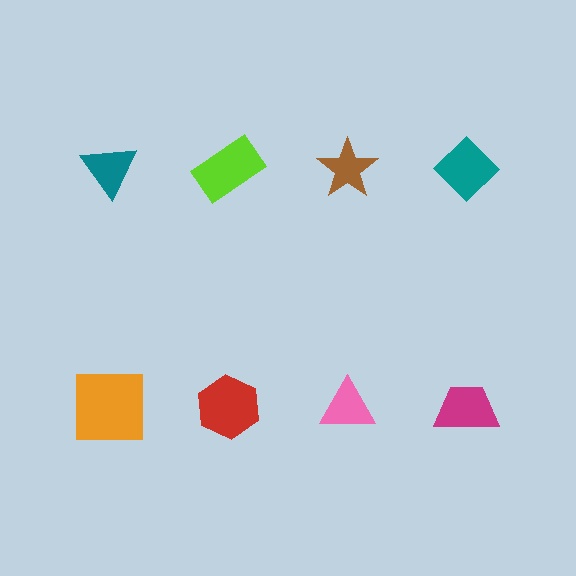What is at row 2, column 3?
A pink triangle.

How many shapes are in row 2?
4 shapes.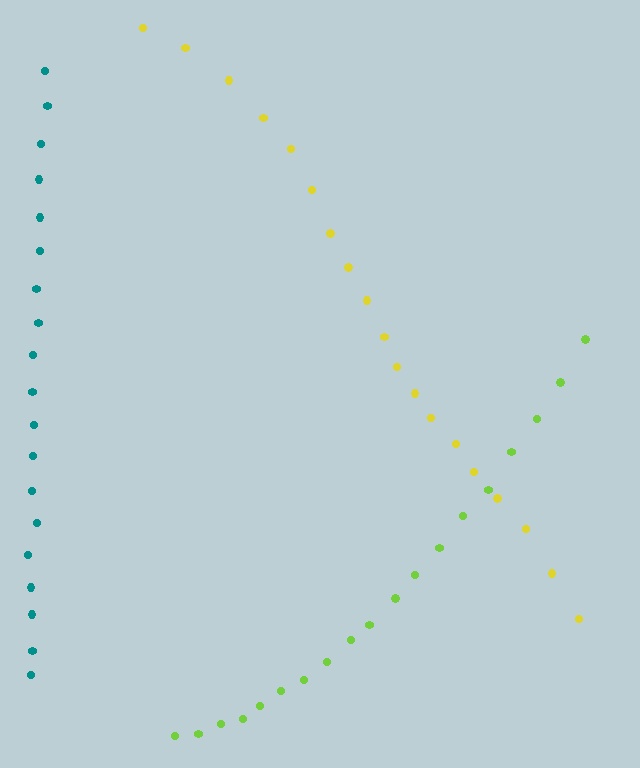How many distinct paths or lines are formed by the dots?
There are 3 distinct paths.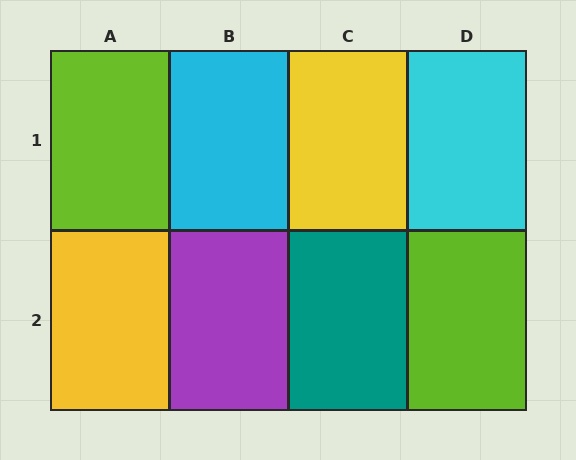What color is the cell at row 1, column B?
Cyan.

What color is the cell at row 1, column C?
Yellow.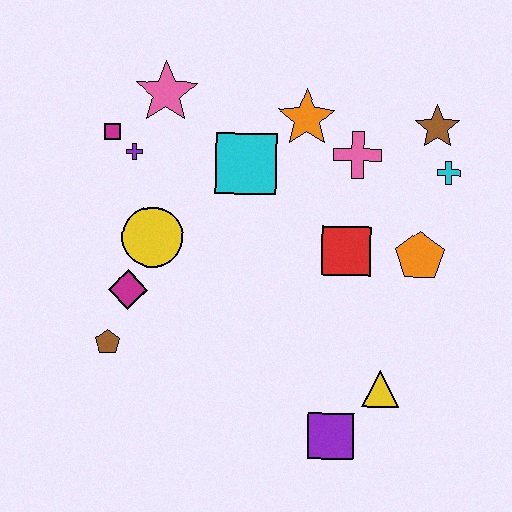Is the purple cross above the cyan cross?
Yes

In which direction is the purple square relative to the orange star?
The purple square is below the orange star.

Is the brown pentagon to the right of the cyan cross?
No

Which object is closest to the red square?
The orange pentagon is closest to the red square.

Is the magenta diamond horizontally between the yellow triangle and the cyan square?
No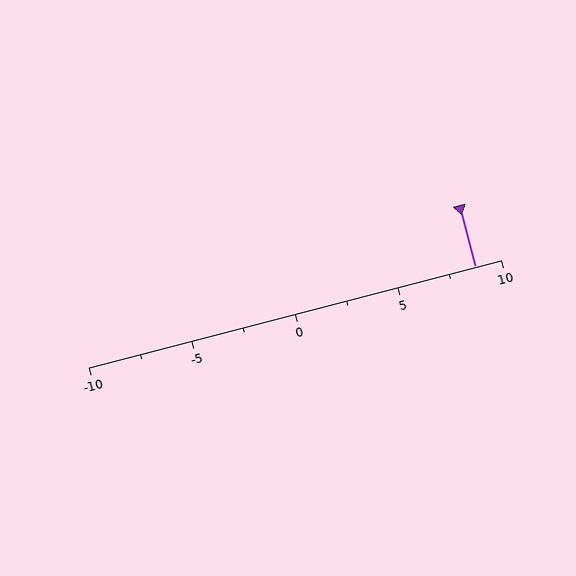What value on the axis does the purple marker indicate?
The marker indicates approximately 8.8.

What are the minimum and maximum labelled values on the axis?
The axis runs from -10 to 10.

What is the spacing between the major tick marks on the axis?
The major ticks are spaced 5 apart.